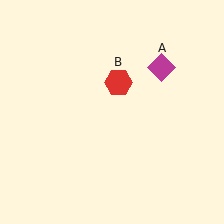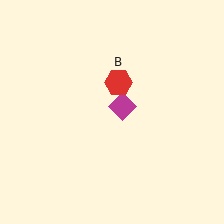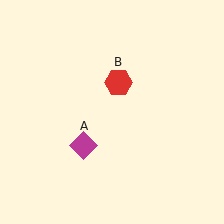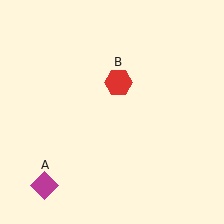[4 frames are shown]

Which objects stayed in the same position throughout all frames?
Red hexagon (object B) remained stationary.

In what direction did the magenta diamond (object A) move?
The magenta diamond (object A) moved down and to the left.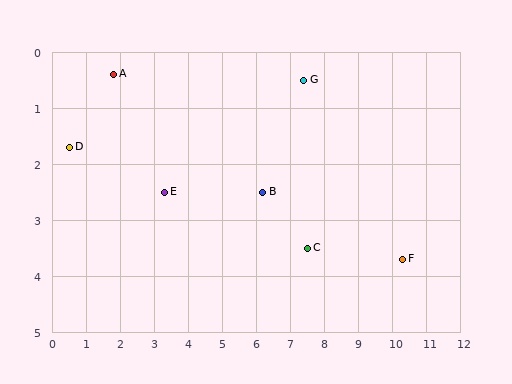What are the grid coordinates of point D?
Point D is at approximately (0.5, 1.7).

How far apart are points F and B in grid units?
Points F and B are about 4.3 grid units apart.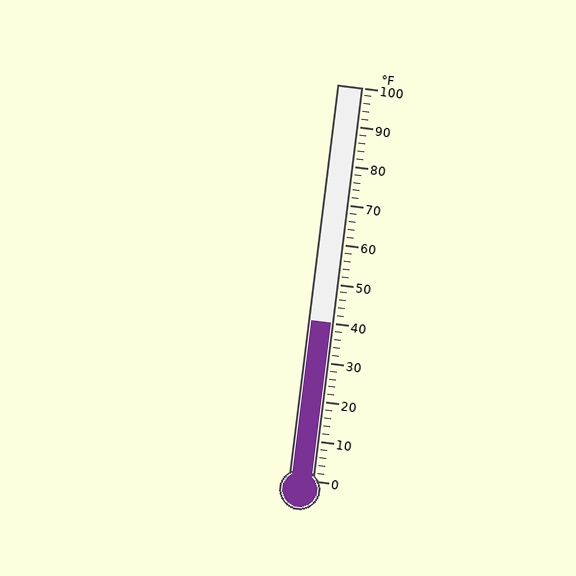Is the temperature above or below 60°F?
The temperature is below 60°F.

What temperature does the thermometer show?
The thermometer shows approximately 40°F.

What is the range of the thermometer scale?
The thermometer scale ranges from 0°F to 100°F.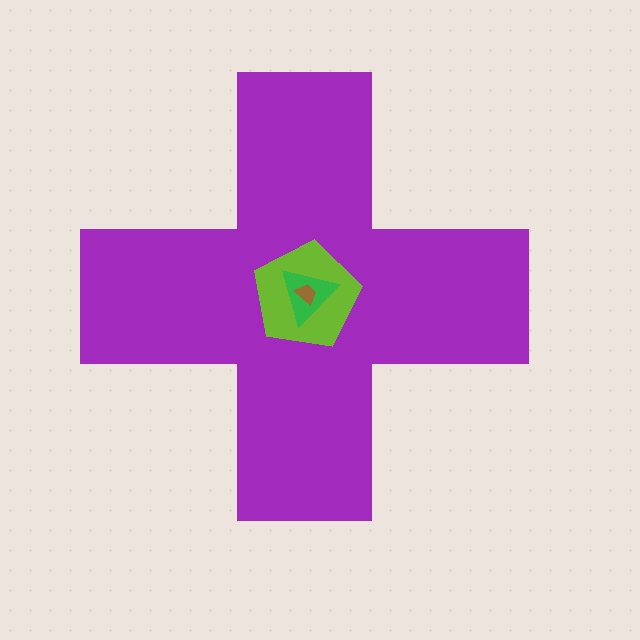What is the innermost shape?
The brown trapezoid.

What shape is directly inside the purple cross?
The lime pentagon.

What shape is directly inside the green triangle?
The brown trapezoid.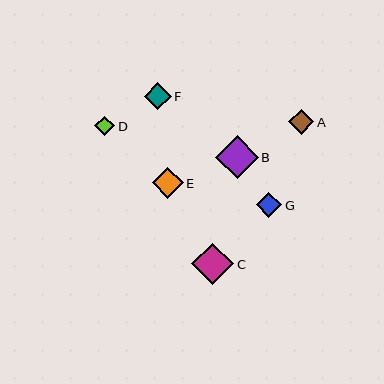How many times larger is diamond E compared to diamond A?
Diamond E is approximately 1.2 times the size of diamond A.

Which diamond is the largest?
Diamond B is the largest with a size of approximately 43 pixels.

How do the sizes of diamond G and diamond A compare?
Diamond G and diamond A are approximately the same size.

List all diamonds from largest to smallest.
From largest to smallest: B, C, E, F, G, A, D.